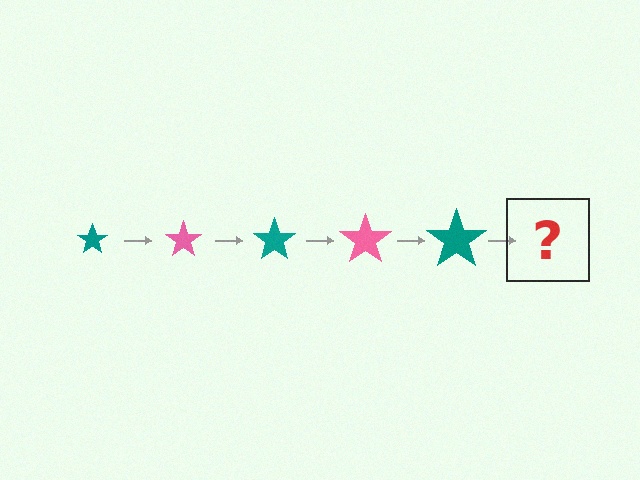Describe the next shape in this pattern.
It should be a pink star, larger than the previous one.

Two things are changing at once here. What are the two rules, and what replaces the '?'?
The two rules are that the star grows larger each step and the color cycles through teal and pink. The '?' should be a pink star, larger than the previous one.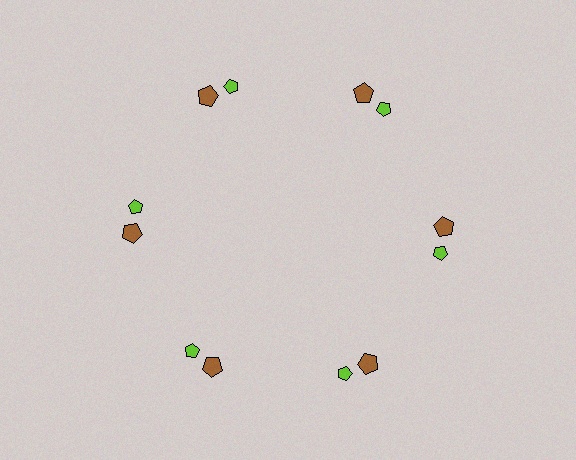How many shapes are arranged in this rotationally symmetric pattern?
There are 12 shapes, arranged in 6 groups of 2.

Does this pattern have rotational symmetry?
Yes, this pattern has 6-fold rotational symmetry. It looks the same after rotating 60 degrees around the center.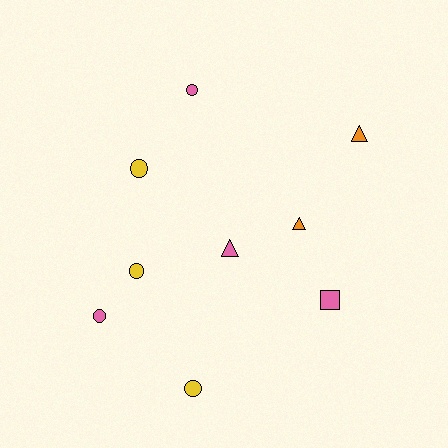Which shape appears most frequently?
Circle, with 5 objects.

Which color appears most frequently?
Pink, with 4 objects.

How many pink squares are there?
There is 1 pink square.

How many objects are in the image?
There are 9 objects.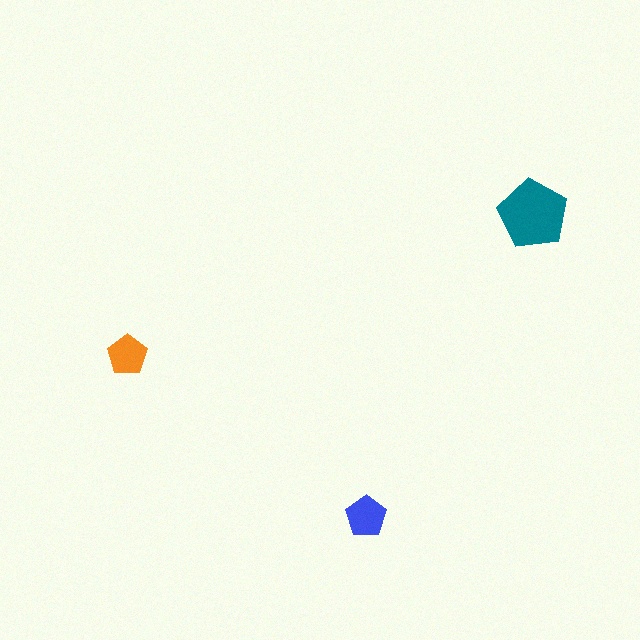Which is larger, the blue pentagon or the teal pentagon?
The teal one.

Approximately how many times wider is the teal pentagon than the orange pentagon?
About 2 times wider.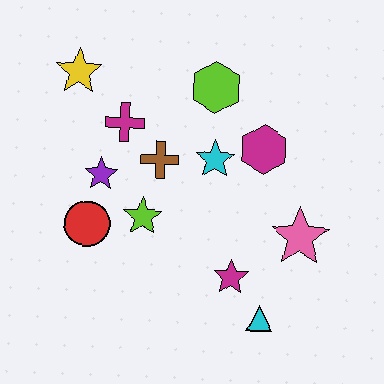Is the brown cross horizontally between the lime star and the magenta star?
Yes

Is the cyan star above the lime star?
Yes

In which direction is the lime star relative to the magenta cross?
The lime star is below the magenta cross.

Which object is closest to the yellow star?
The magenta cross is closest to the yellow star.